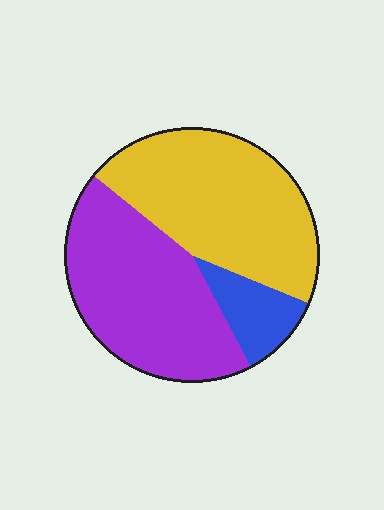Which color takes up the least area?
Blue, at roughly 10%.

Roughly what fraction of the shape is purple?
Purple takes up about two fifths (2/5) of the shape.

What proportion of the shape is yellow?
Yellow covers around 45% of the shape.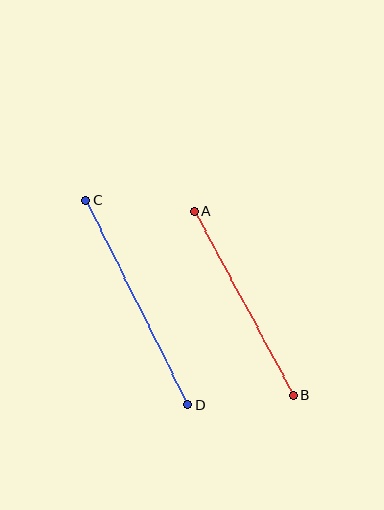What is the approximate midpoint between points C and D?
The midpoint is at approximately (137, 303) pixels.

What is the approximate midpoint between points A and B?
The midpoint is at approximately (244, 303) pixels.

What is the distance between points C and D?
The distance is approximately 229 pixels.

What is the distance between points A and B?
The distance is approximately 209 pixels.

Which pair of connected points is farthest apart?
Points C and D are farthest apart.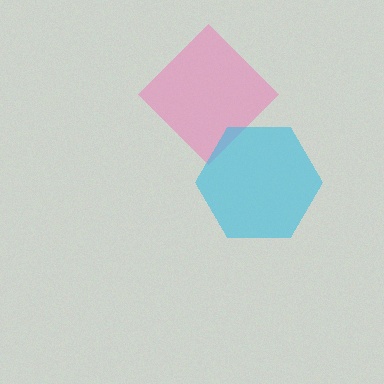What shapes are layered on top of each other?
The layered shapes are: a pink diamond, a cyan hexagon.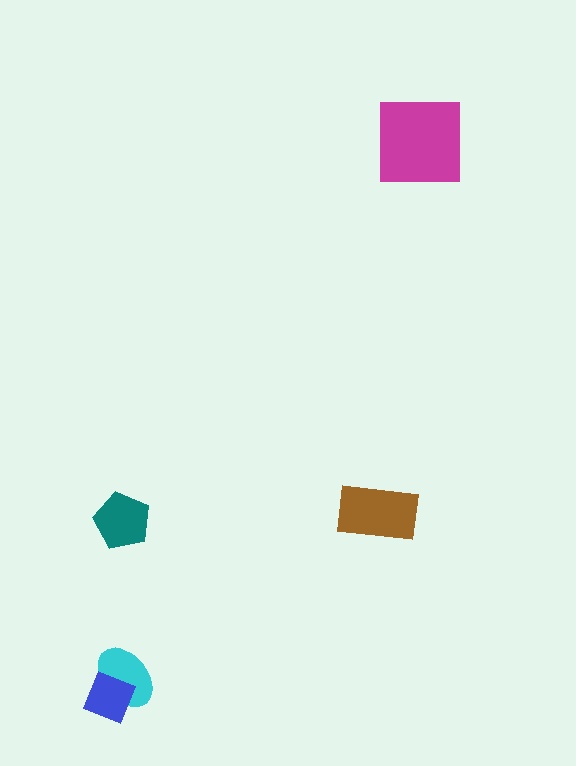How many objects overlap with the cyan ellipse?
1 object overlaps with the cyan ellipse.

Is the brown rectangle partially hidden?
No, no other shape covers it.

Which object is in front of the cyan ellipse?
The blue diamond is in front of the cyan ellipse.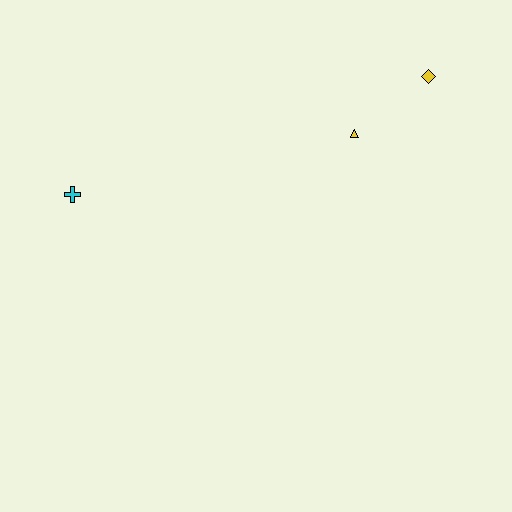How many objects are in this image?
There are 3 objects.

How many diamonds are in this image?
There is 1 diamond.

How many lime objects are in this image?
There are no lime objects.